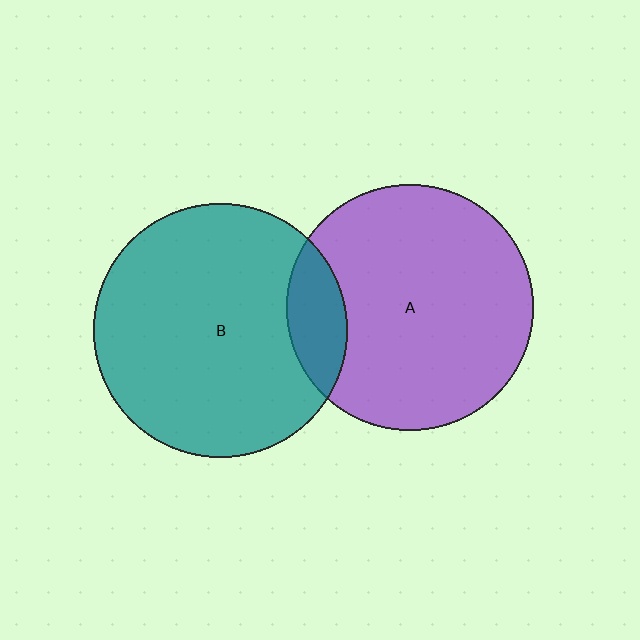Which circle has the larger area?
Circle B (teal).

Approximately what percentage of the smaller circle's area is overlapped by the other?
Approximately 15%.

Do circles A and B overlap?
Yes.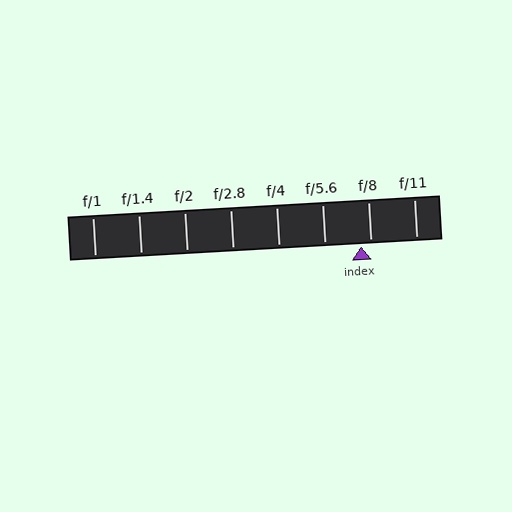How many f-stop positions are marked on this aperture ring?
There are 8 f-stop positions marked.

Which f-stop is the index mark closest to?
The index mark is closest to f/8.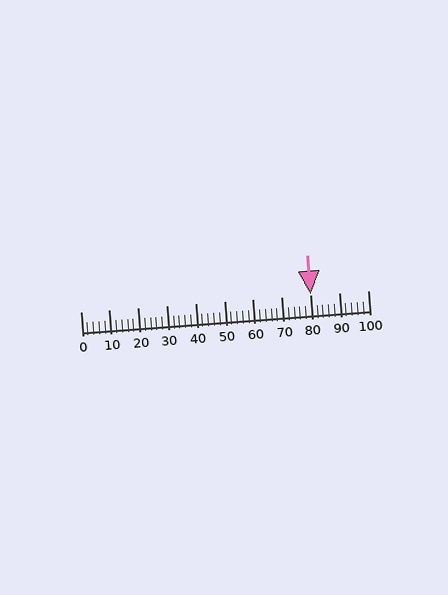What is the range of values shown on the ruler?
The ruler shows values from 0 to 100.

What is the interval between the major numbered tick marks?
The major tick marks are spaced 10 units apart.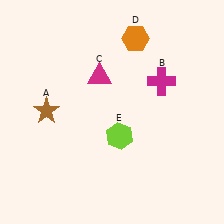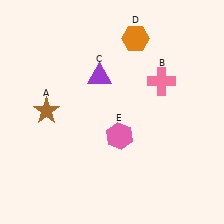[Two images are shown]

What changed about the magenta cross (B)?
In Image 1, B is magenta. In Image 2, it changed to pink.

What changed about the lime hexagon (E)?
In Image 1, E is lime. In Image 2, it changed to pink.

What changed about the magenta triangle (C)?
In Image 1, C is magenta. In Image 2, it changed to purple.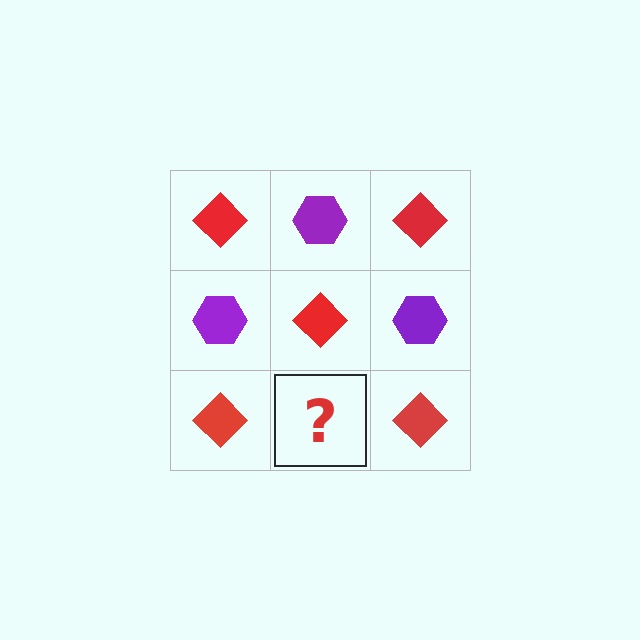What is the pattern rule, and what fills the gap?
The rule is that it alternates red diamond and purple hexagon in a checkerboard pattern. The gap should be filled with a purple hexagon.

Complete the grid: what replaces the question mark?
The question mark should be replaced with a purple hexagon.